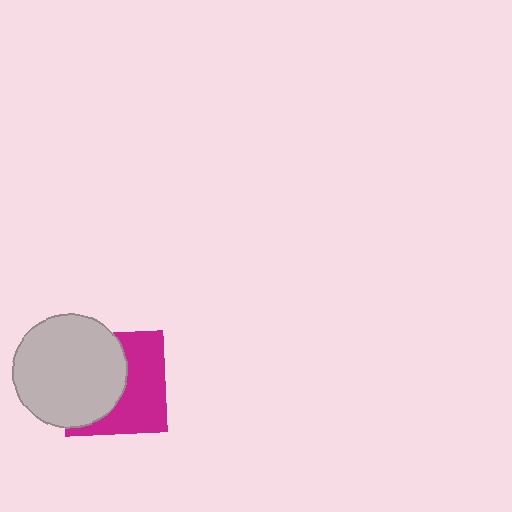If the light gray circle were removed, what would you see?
You would see the complete magenta square.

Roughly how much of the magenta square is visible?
About half of it is visible (roughly 49%).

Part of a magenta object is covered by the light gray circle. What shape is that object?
It is a square.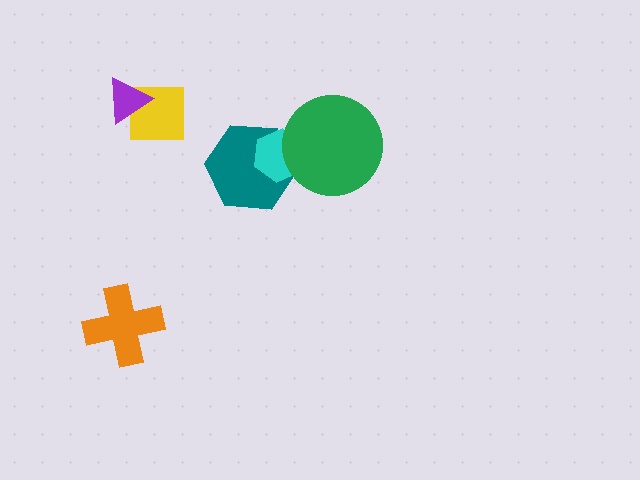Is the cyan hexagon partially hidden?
Yes, it is partially covered by another shape.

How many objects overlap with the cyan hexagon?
2 objects overlap with the cyan hexagon.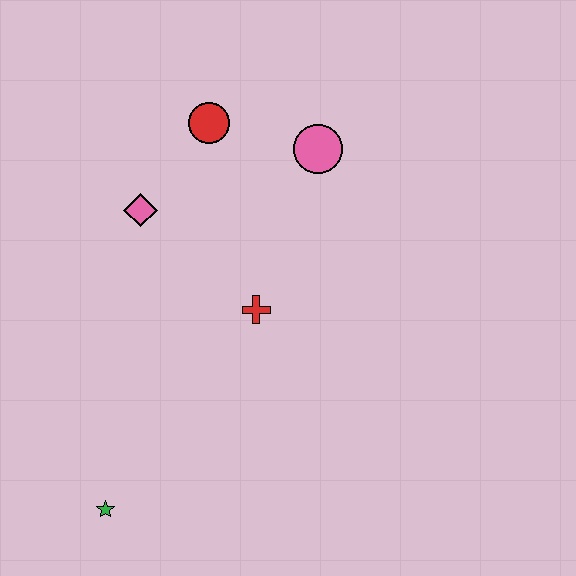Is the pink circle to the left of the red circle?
No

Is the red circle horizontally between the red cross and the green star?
Yes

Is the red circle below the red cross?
No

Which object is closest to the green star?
The red cross is closest to the green star.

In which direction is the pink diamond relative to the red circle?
The pink diamond is below the red circle.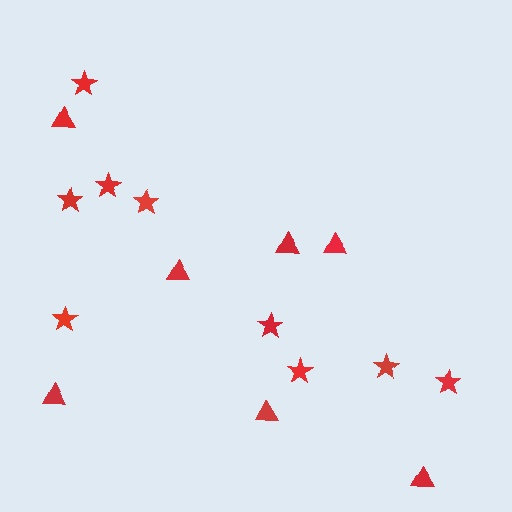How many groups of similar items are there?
There are 2 groups: one group of stars (9) and one group of triangles (7).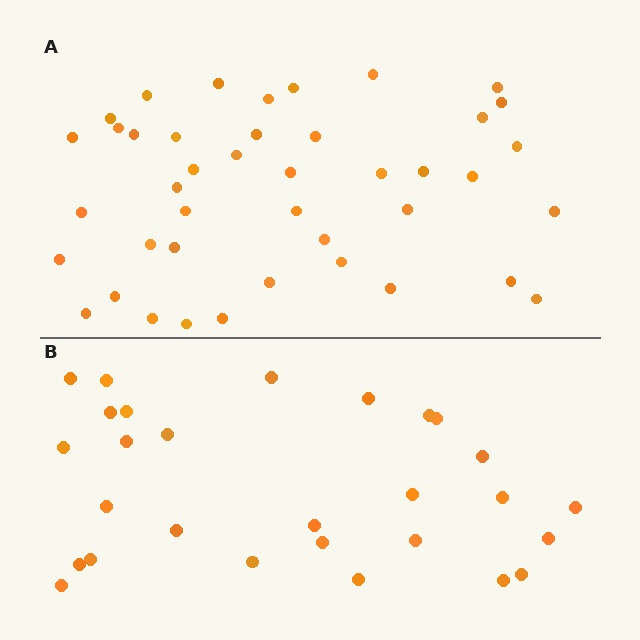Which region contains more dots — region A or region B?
Region A (the top region) has more dots.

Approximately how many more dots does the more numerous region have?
Region A has approximately 15 more dots than region B.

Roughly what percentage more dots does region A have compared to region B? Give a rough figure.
About 50% more.